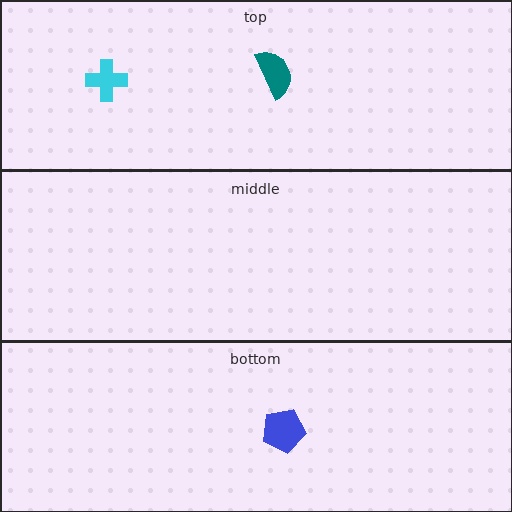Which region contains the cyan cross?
The top region.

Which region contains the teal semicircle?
The top region.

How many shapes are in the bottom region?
1.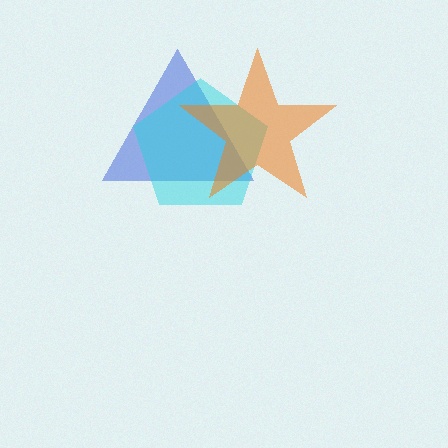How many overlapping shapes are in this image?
There are 3 overlapping shapes in the image.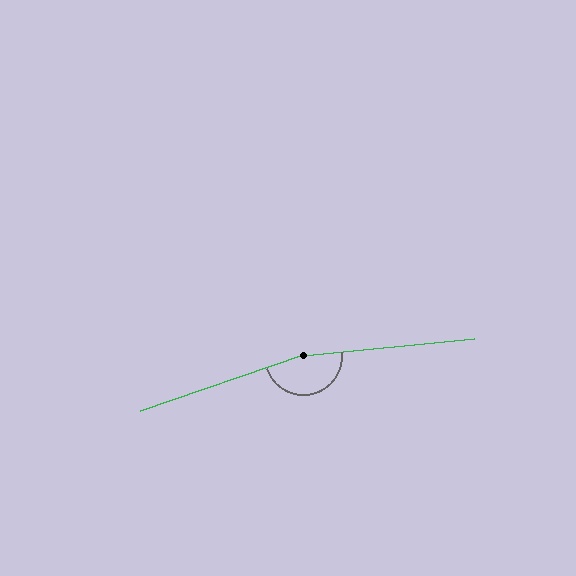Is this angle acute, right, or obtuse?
It is obtuse.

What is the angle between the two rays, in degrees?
Approximately 167 degrees.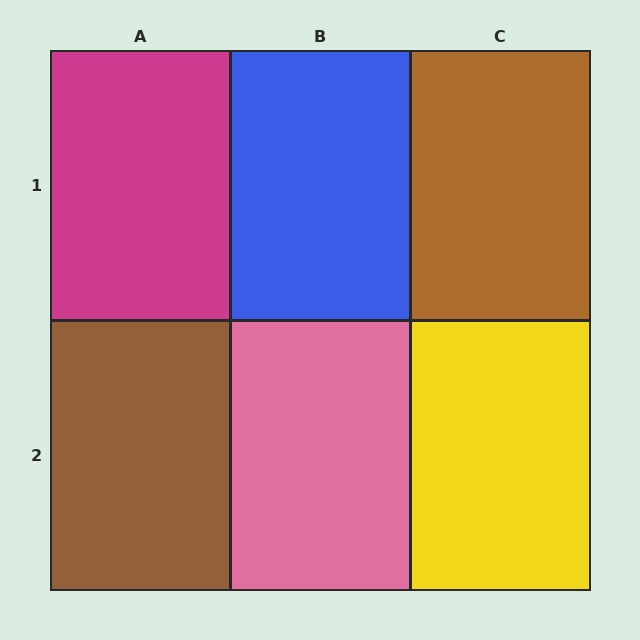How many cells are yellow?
1 cell is yellow.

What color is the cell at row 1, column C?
Brown.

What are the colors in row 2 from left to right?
Brown, pink, yellow.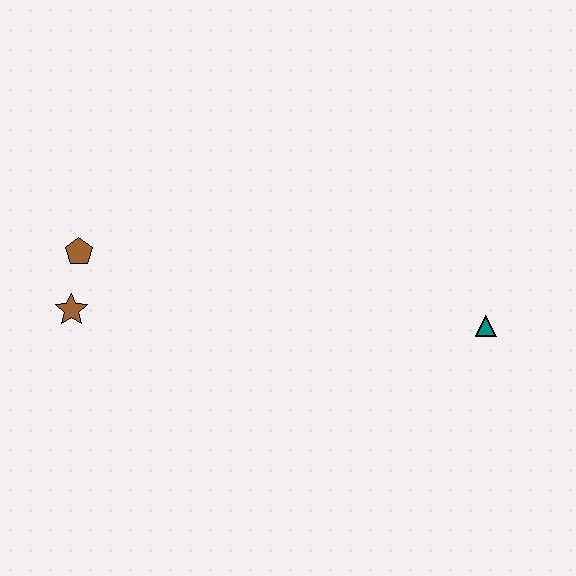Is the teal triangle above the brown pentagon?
No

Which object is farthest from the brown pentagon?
The teal triangle is farthest from the brown pentagon.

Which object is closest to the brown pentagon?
The brown star is closest to the brown pentagon.